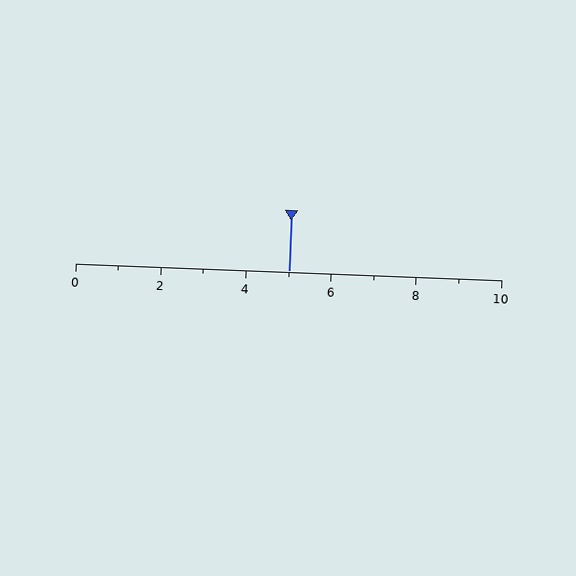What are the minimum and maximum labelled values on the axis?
The axis runs from 0 to 10.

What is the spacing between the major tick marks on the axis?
The major ticks are spaced 2 apart.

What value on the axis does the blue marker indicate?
The marker indicates approximately 5.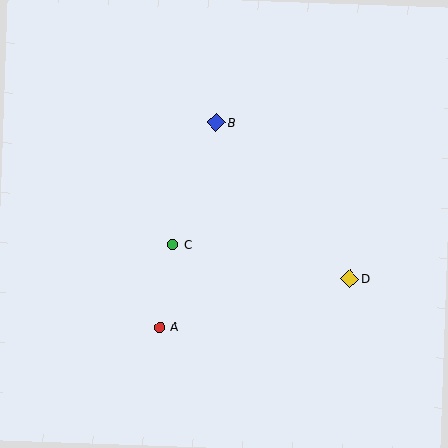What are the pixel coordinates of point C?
Point C is at (173, 245).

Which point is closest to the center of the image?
Point C at (173, 245) is closest to the center.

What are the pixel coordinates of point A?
Point A is at (160, 327).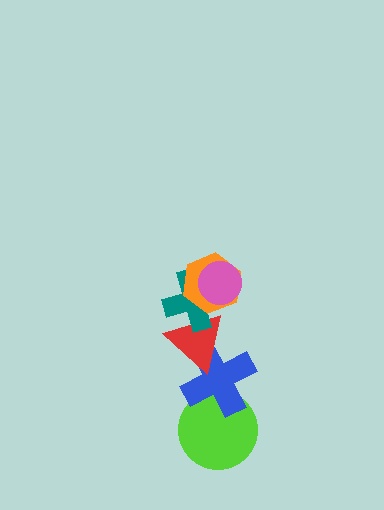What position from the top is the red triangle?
The red triangle is 4th from the top.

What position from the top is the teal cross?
The teal cross is 3rd from the top.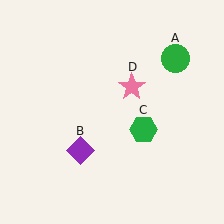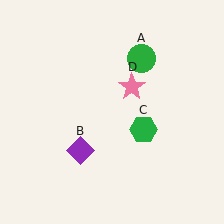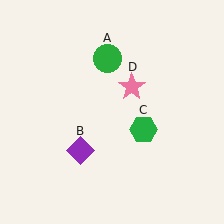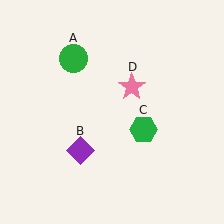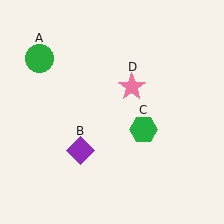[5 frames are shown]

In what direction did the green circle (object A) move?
The green circle (object A) moved left.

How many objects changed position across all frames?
1 object changed position: green circle (object A).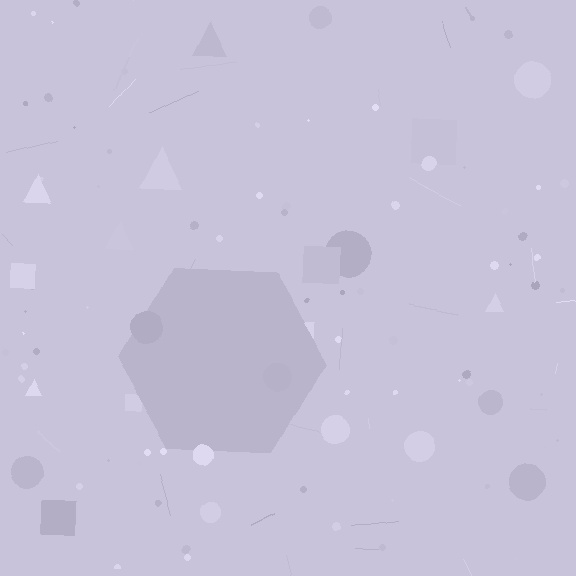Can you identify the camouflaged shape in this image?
The camouflaged shape is a hexagon.